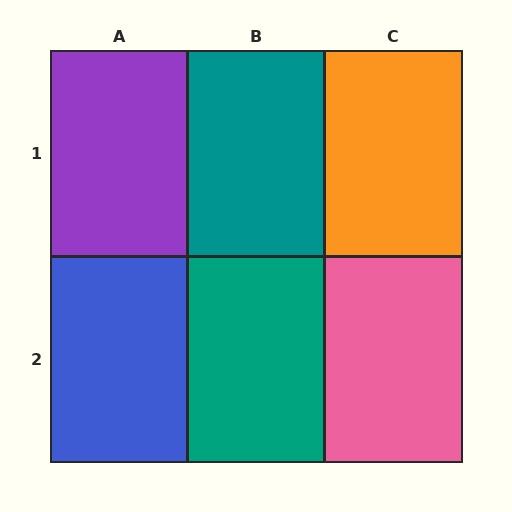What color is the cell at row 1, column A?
Purple.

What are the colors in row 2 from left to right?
Blue, teal, pink.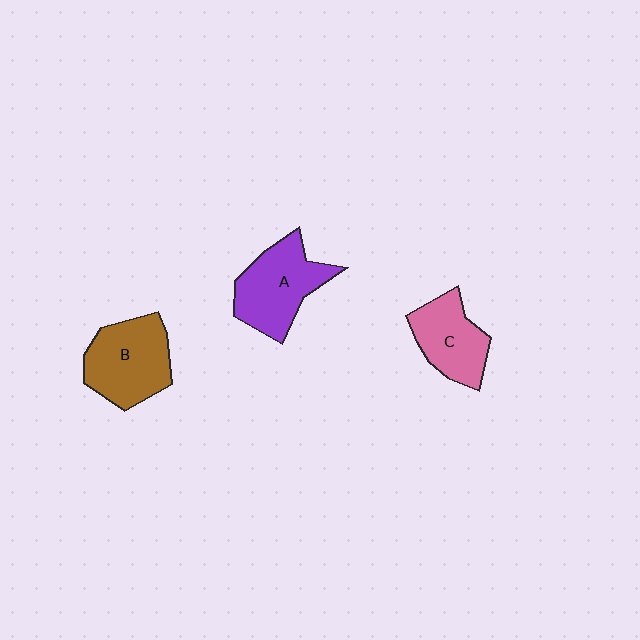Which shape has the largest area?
Shape B (brown).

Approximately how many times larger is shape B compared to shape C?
Approximately 1.3 times.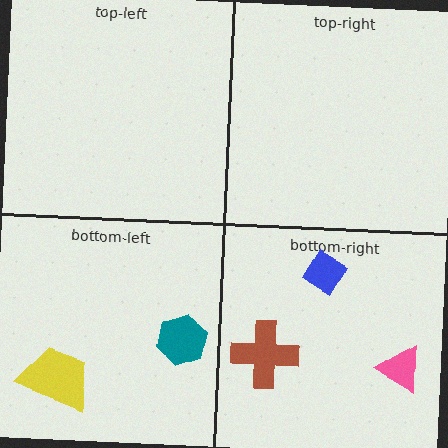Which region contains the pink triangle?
The bottom-right region.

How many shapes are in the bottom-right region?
3.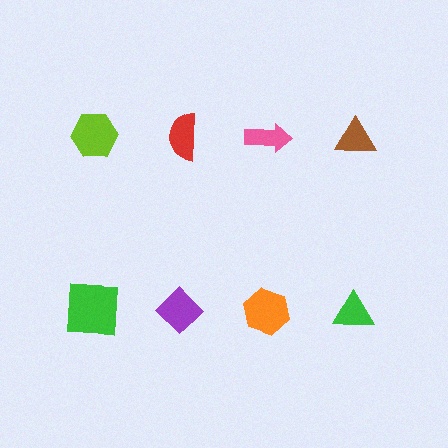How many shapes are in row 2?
4 shapes.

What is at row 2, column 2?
A purple diamond.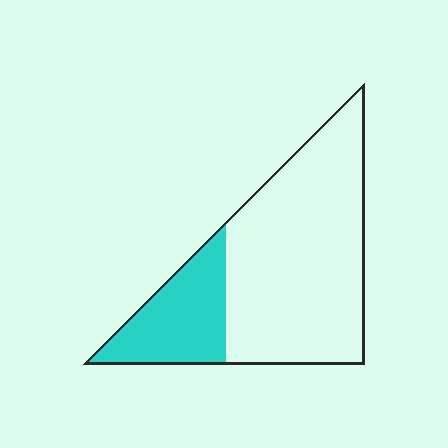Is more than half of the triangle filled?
No.